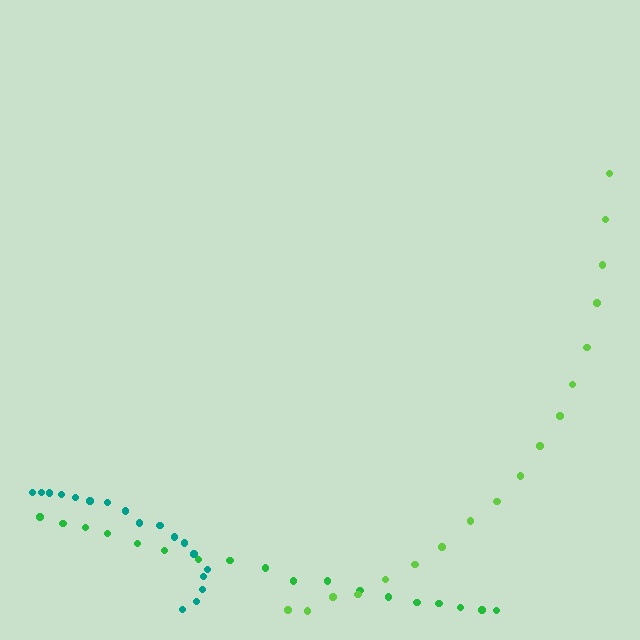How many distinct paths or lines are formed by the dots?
There are 3 distinct paths.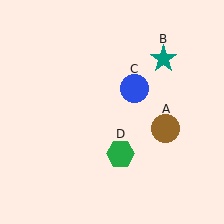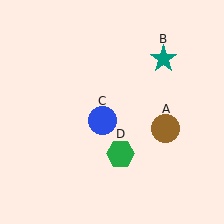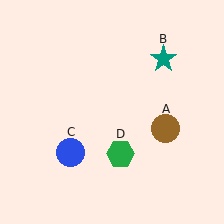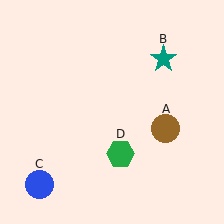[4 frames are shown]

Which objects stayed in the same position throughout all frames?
Brown circle (object A) and teal star (object B) and green hexagon (object D) remained stationary.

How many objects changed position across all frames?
1 object changed position: blue circle (object C).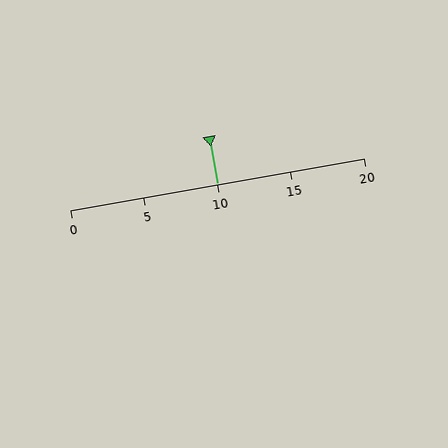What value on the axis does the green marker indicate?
The marker indicates approximately 10.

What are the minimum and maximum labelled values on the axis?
The axis runs from 0 to 20.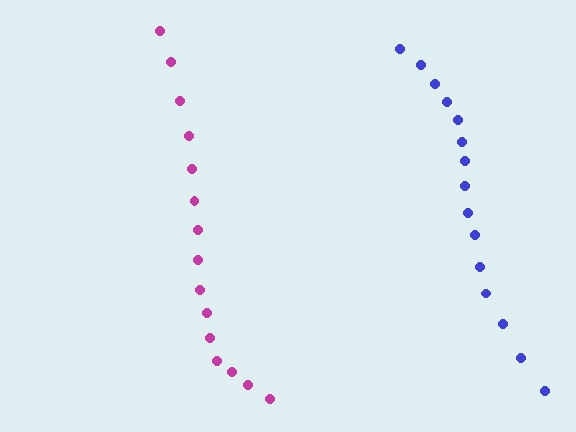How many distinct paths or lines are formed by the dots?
There are 2 distinct paths.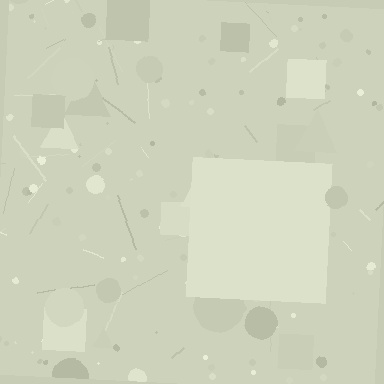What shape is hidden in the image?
A square is hidden in the image.